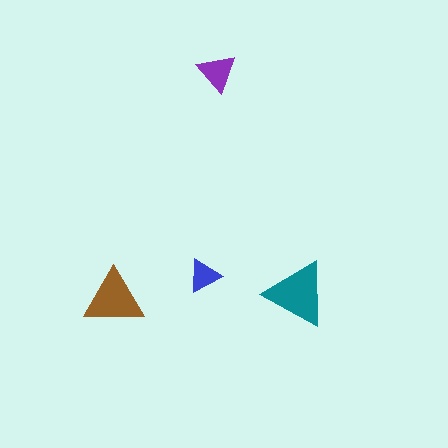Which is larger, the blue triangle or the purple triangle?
The purple one.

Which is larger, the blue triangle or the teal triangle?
The teal one.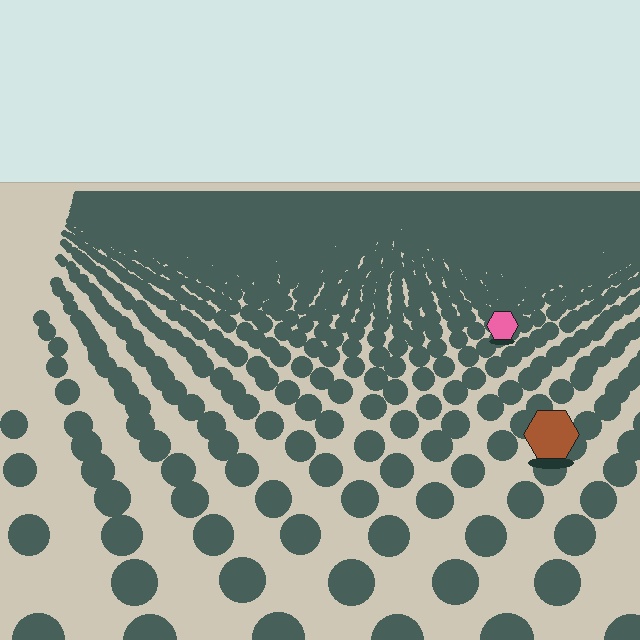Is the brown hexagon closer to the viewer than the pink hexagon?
Yes. The brown hexagon is closer — you can tell from the texture gradient: the ground texture is coarser near it.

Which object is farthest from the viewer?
The pink hexagon is farthest from the viewer. It appears smaller and the ground texture around it is denser.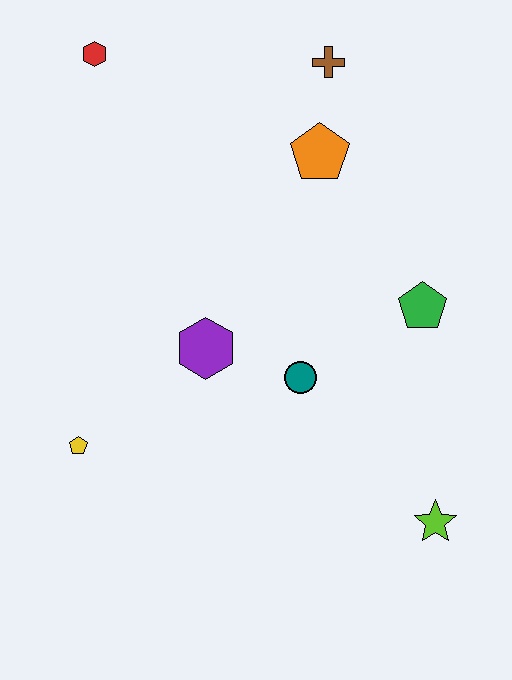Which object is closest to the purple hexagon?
The teal circle is closest to the purple hexagon.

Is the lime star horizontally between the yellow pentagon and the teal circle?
No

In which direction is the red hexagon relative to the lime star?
The red hexagon is above the lime star.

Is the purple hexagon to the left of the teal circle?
Yes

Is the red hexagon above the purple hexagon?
Yes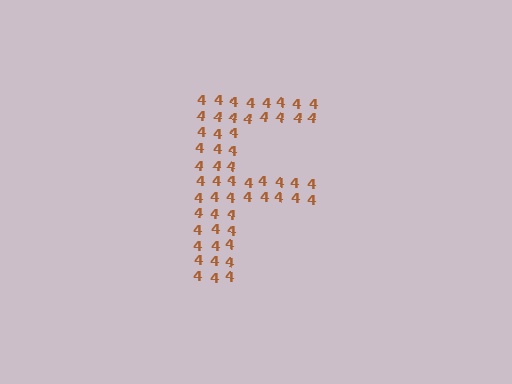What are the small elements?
The small elements are digit 4's.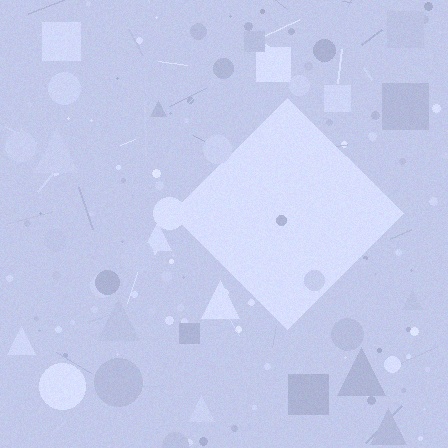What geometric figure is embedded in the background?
A diamond is embedded in the background.